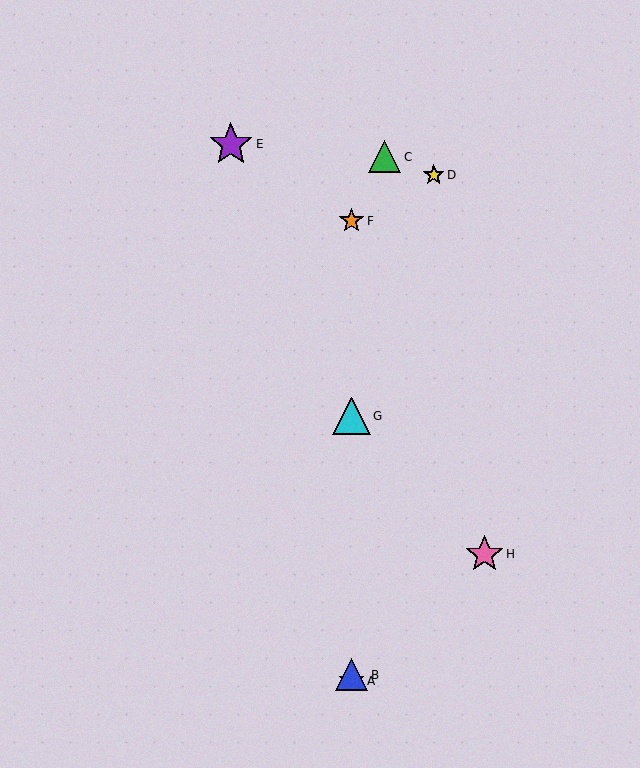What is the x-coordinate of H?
Object H is at x≈485.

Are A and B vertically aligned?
Yes, both are at x≈352.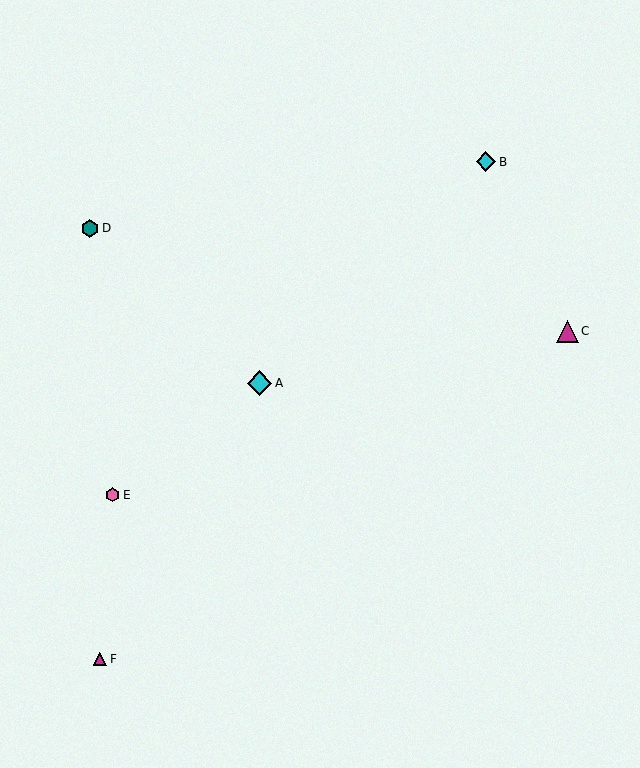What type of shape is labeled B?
Shape B is a cyan diamond.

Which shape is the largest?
The cyan diamond (labeled A) is the largest.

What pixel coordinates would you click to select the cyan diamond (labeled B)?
Click at (486, 162) to select the cyan diamond B.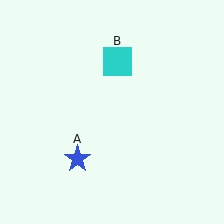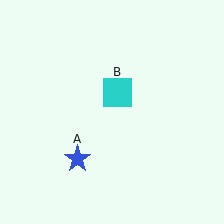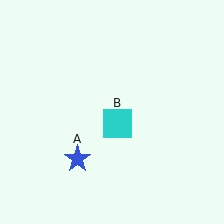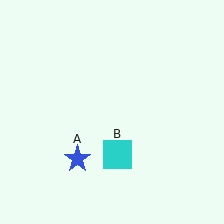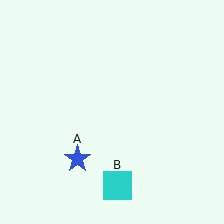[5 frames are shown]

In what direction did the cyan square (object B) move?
The cyan square (object B) moved down.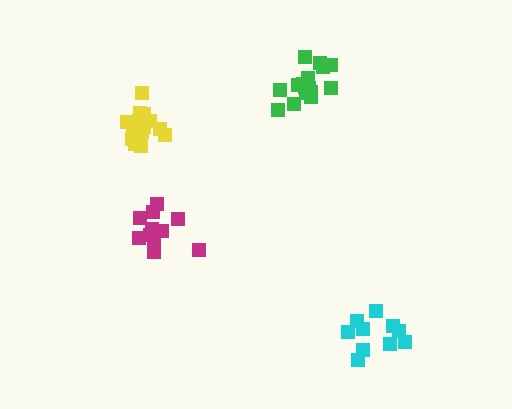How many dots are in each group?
Group 1: 16 dots, Group 2: 10 dots, Group 3: 11 dots, Group 4: 16 dots (53 total).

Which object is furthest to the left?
The yellow cluster is leftmost.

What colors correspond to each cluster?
The clusters are colored: green, cyan, magenta, yellow.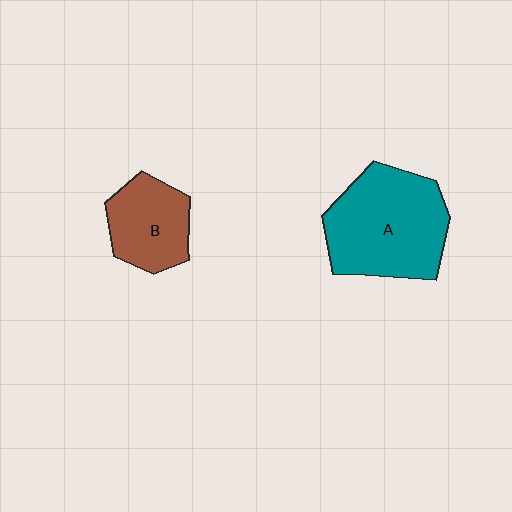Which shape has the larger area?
Shape A (teal).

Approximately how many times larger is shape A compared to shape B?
Approximately 1.8 times.